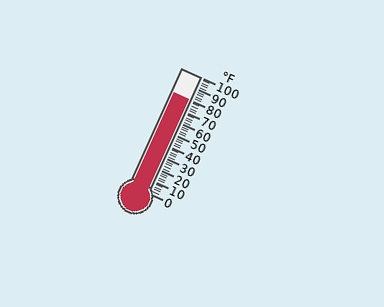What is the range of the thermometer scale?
The thermometer scale ranges from 0°F to 100°F.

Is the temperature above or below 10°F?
The temperature is above 10°F.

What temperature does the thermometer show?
The thermometer shows approximately 80°F.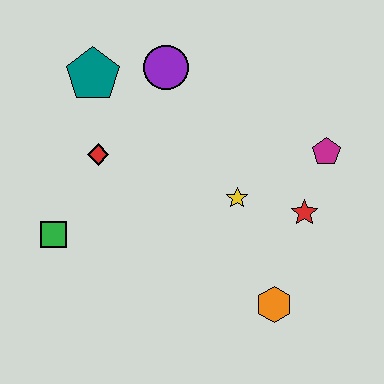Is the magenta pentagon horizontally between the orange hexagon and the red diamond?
No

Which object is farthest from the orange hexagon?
The teal pentagon is farthest from the orange hexagon.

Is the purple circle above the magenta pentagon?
Yes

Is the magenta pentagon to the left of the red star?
No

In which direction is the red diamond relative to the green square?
The red diamond is above the green square.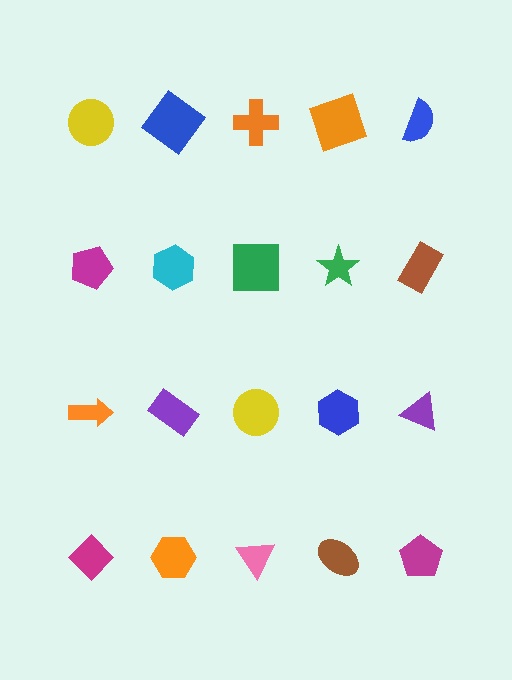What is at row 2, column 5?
A brown rectangle.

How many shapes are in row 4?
5 shapes.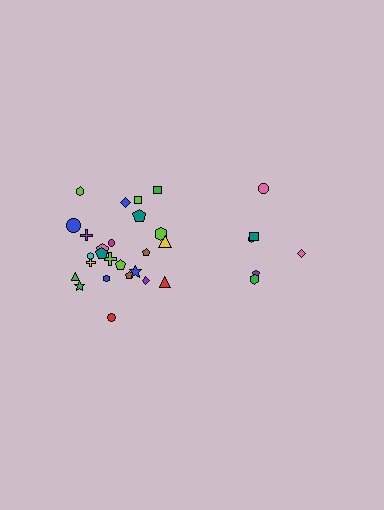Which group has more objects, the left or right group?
The left group.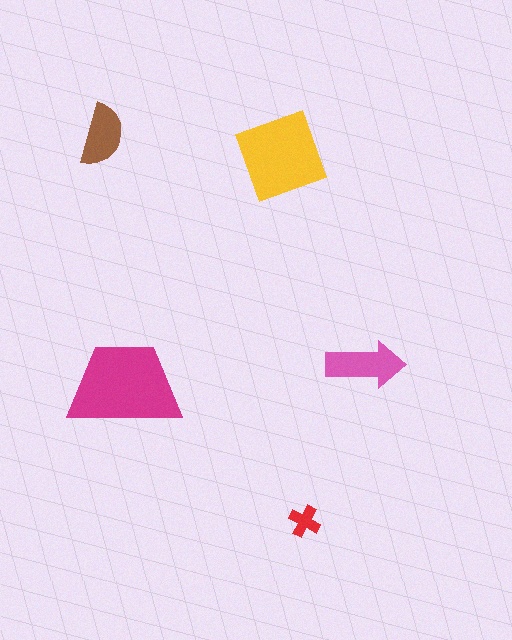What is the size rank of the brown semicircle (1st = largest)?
4th.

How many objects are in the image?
There are 5 objects in the image.